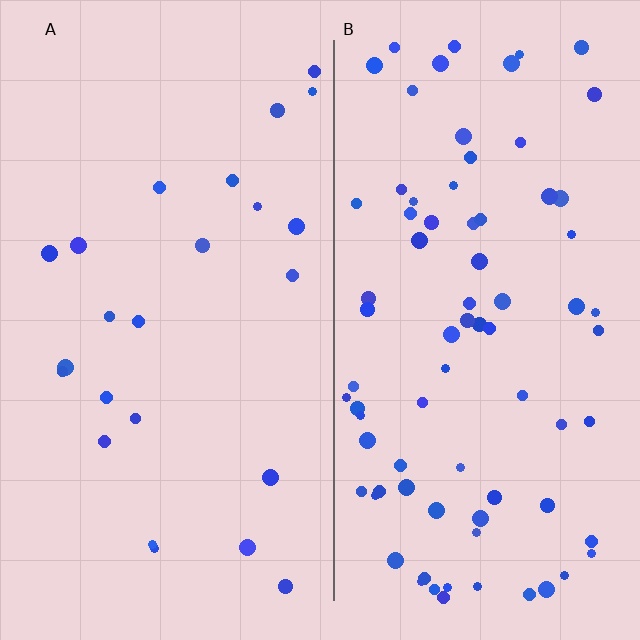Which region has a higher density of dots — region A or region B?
B (the right).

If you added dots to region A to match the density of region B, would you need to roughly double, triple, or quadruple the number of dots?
Approximately triple.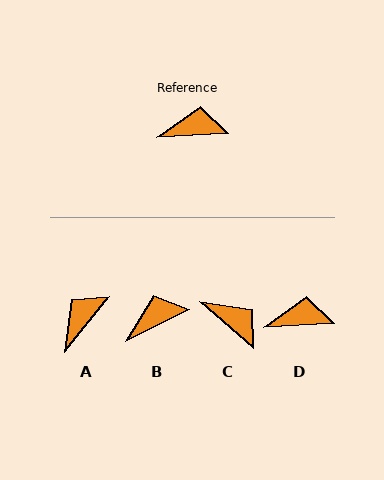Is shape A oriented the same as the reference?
No, it is off by about 48 degrees.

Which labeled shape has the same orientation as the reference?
D.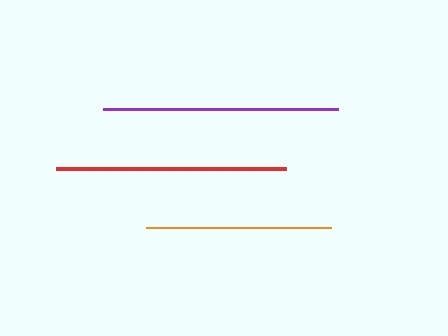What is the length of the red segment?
The red segment is approximately 231 pixels long.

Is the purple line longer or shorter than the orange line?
The purple line is longer than the orange line.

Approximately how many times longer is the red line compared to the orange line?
The red line is approximately 1.2 times the length of the orange line.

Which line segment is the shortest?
The orange line is the shortest at approximately 185 pixels.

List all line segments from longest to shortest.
From longest to shortest: purple, red, orange.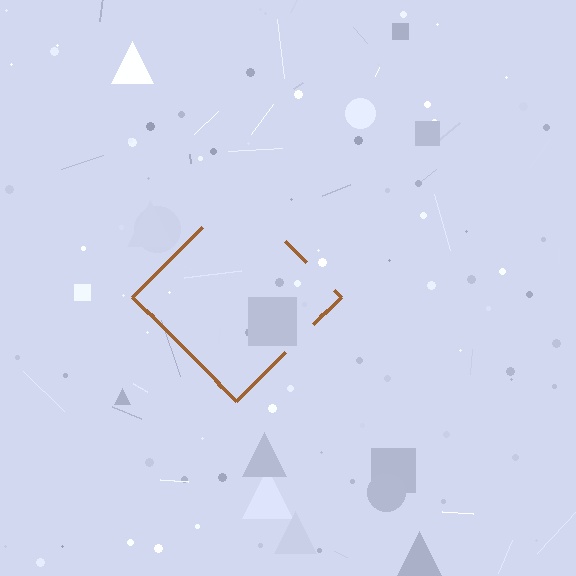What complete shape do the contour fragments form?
The contour fragments form a diamond.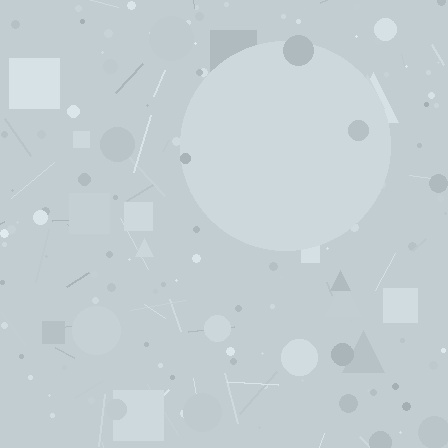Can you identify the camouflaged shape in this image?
The camouflaged shape is a circle.